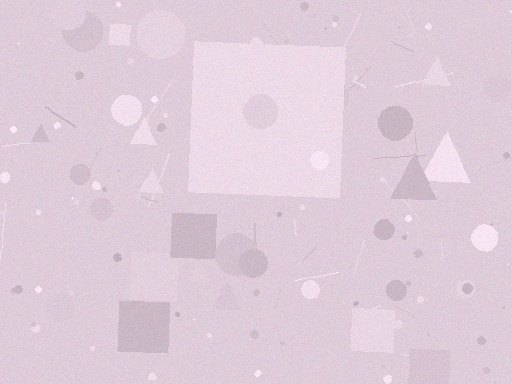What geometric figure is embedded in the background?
A square is embedded in the background.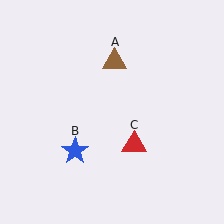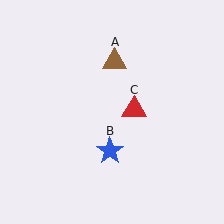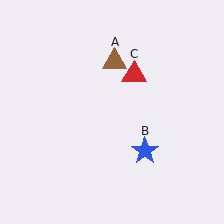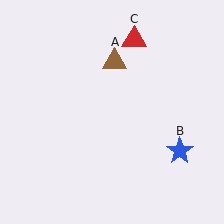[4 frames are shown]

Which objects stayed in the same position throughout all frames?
Brown triangle (object A) remained stationary.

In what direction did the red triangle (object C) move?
The red triangle (object C) moved up.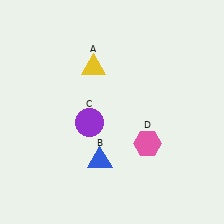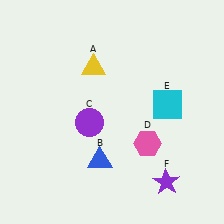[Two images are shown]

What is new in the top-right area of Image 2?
A cyan square (E) was added in the top-right area of Image 2.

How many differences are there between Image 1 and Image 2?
There are 2 differences between the two images.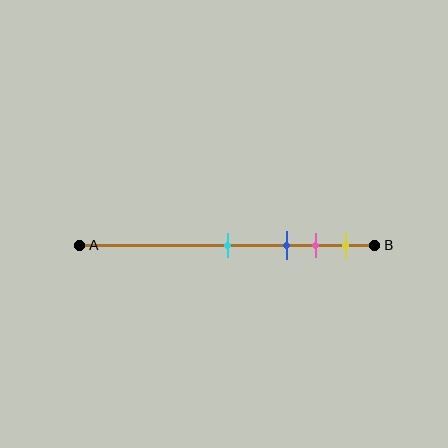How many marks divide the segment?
There are 4 marks dividing the segment.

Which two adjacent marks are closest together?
The pink and yellow marks are the closest adjacent pair.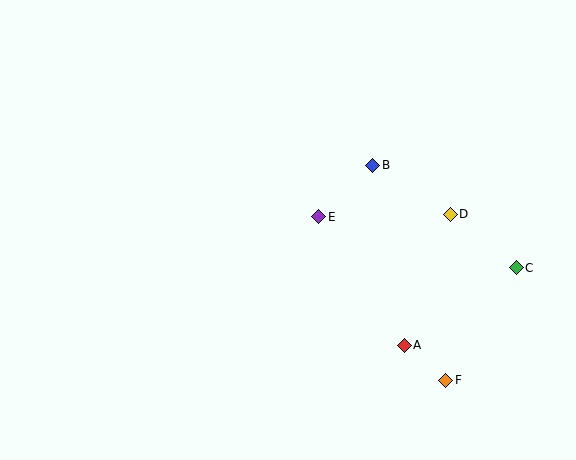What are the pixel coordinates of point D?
Point D is at (450, 214).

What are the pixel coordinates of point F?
Point F is at (446, 380).